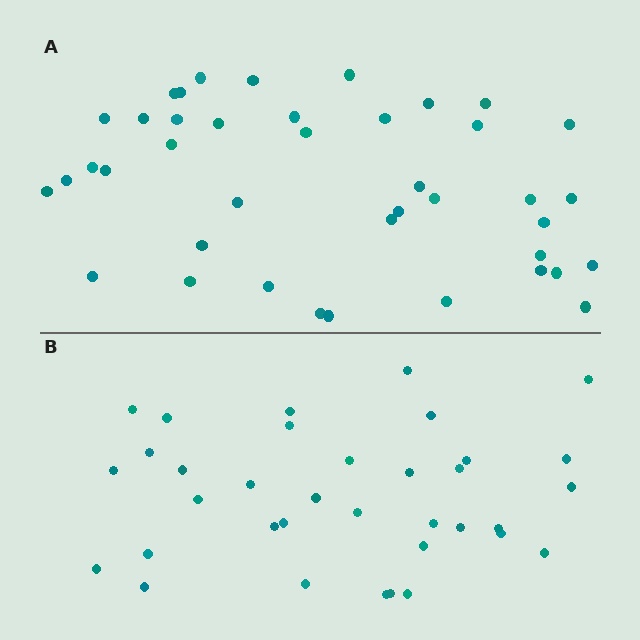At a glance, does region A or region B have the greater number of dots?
Region A (the top region) has more dots.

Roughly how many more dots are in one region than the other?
Region A has about 6 more dots than region B.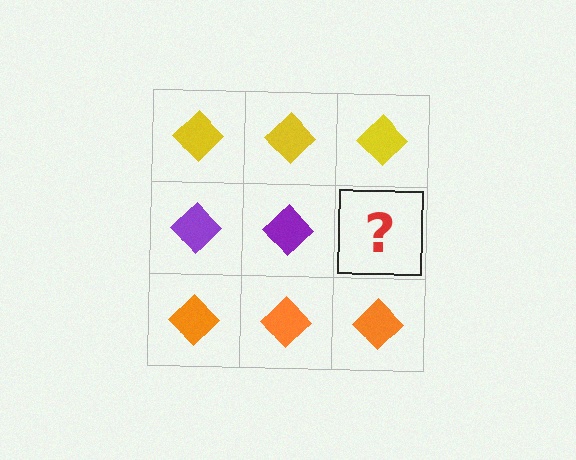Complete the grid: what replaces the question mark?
The question mark should be replaced with a purple diamond.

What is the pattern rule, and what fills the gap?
The rule is that each row has a consistent color. The gap should be filled with a purple diamond.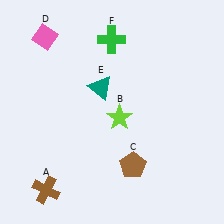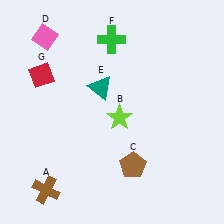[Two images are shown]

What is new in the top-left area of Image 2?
A red diamond (G) was added in the top-left area of Image 2.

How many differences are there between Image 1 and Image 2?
There is 1 difference between the two images.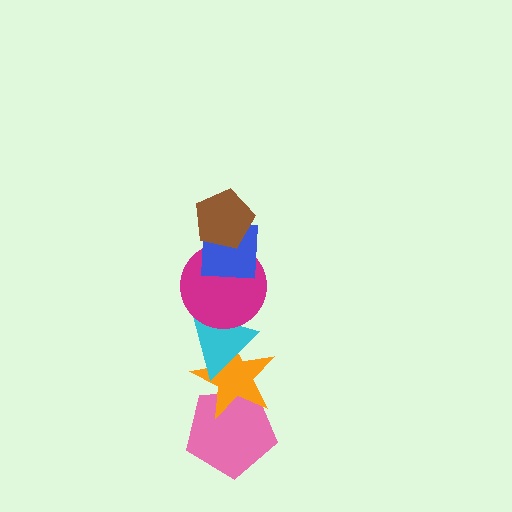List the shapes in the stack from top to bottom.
From top to bottom: the brown pentagon, the blue square, the magenta circle, the cyan triangle, the orange star, the pink pentagon.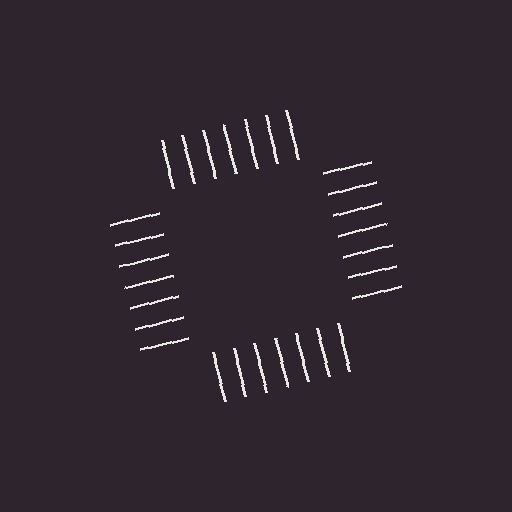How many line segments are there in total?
28 — 7 along each of the 4 edges.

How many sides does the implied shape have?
4 sides — the line-ends trace a square.